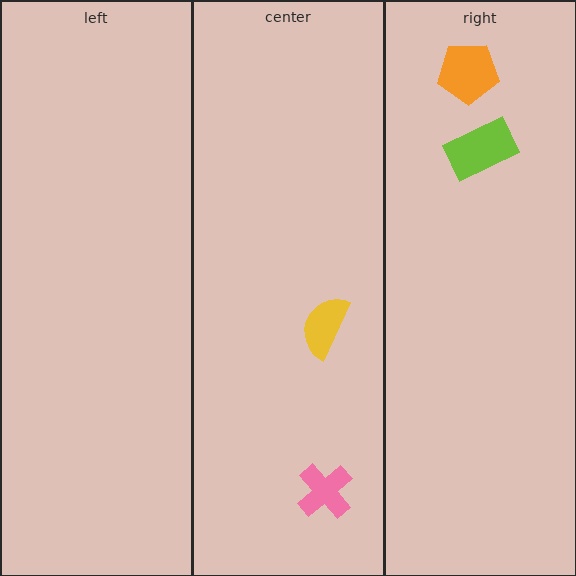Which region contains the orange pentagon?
The right region.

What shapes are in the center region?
The pink cross, the yellow semicircle.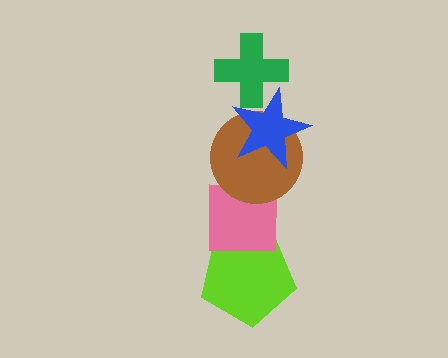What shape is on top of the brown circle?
The blue star is on top of the brown circle.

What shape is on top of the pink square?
The brown circle is on top of the pink square.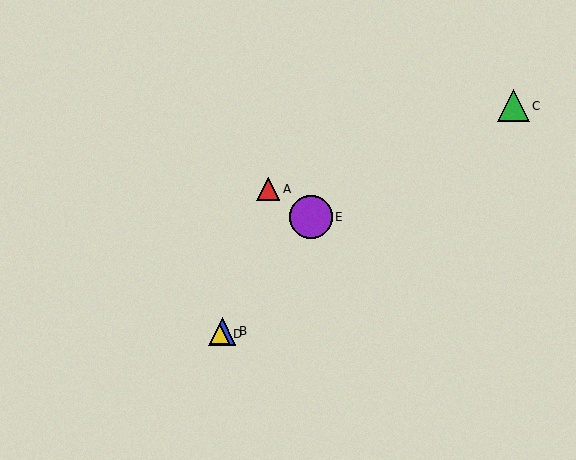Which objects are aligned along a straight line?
Objects B, D, E are aligned along a straight line.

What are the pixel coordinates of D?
Object D is at (220, 334).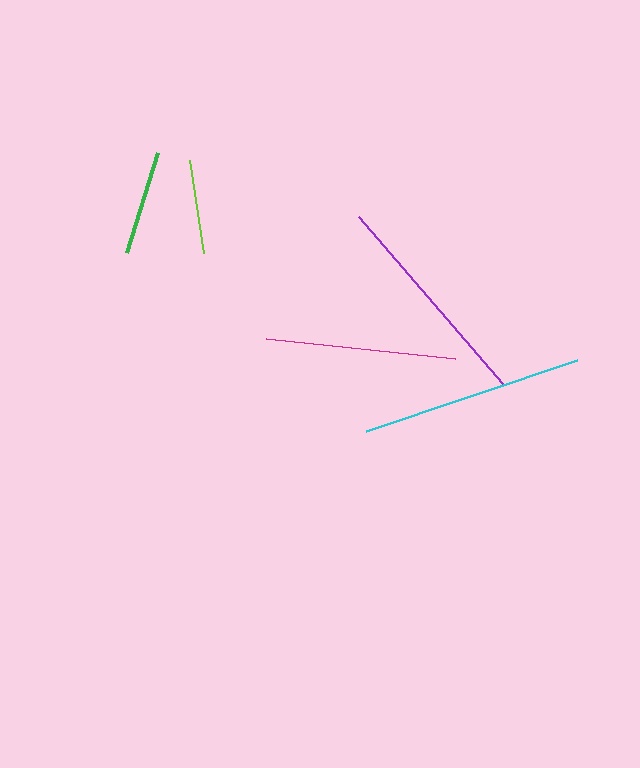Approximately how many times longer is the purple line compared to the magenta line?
The purple line is approximately 1.2 times the length of the magenta line.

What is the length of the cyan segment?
The cyan segment is approximately 223 pixels long.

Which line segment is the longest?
The cyan line is the longest at approximately 223 pixels.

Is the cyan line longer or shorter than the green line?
The cyan line is longer than the green line.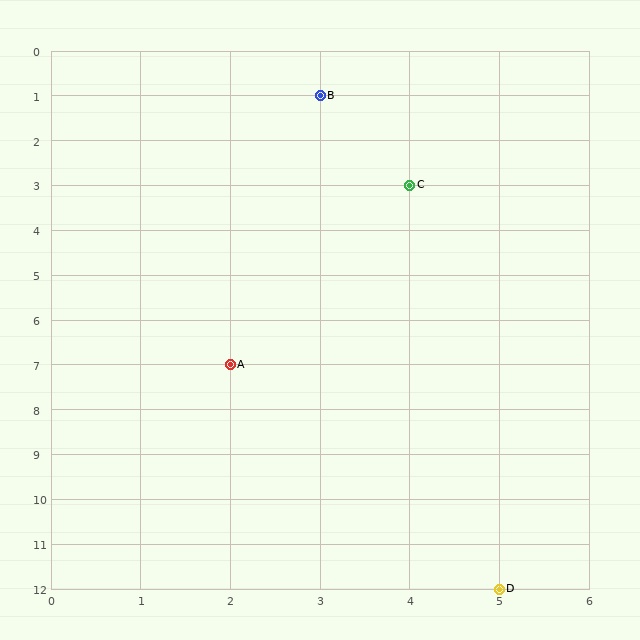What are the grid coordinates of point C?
Point C is at grid coordinates (4, 3).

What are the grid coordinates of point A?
Point A is at grid coordinates (2, 7).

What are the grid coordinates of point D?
Point D is at grid coordinates (5, 12).